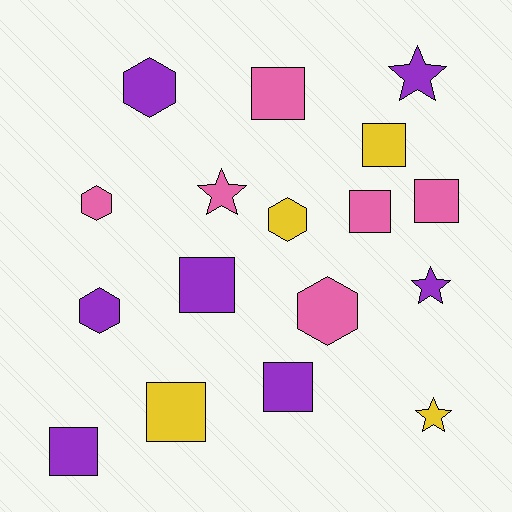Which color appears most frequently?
Purple, with 7 objects.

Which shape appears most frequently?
Square, with 8 objects.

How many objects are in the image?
There are 17 objects.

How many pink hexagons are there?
There are 2 pink hexagons.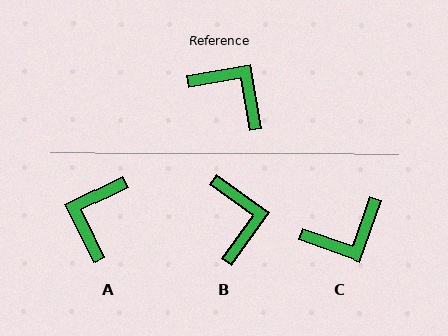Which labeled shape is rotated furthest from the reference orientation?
C, about 119 degrees away.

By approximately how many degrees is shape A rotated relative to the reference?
Approximately 107 degrees counter-clockwise.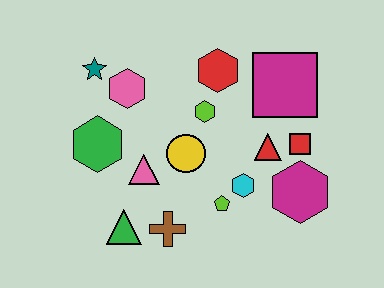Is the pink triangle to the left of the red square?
Yes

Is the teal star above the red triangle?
Yes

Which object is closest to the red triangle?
The red square is closest to the red triangle.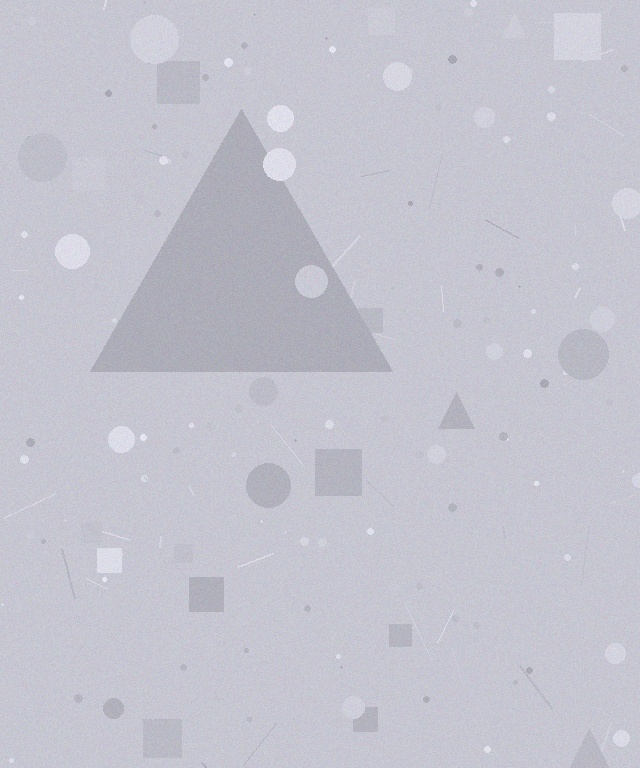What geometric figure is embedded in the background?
A triangle is embedded in the background.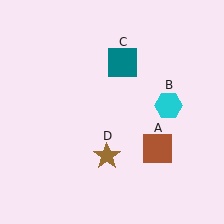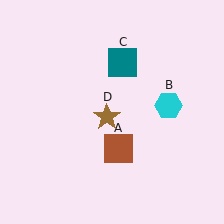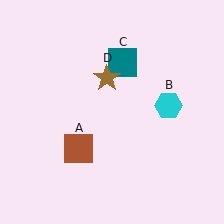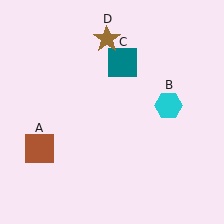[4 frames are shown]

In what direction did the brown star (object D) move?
The brown star (object D) moved up.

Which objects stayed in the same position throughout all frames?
Cyan hexagon (object B) and teal square (object C) remained stationary.